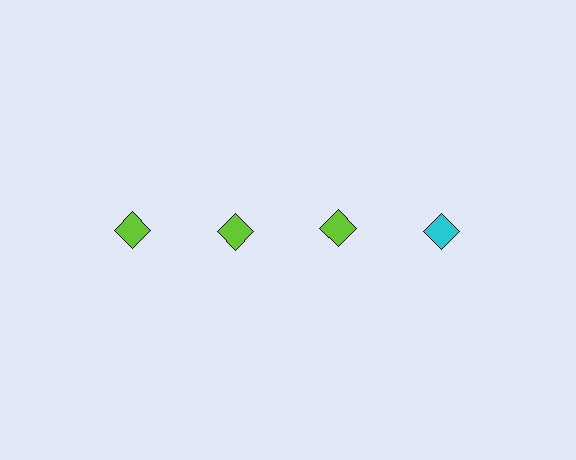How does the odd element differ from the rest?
It has a different color: cyan instead of lime.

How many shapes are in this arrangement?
There are 4 shapes arranged in a grid pattern.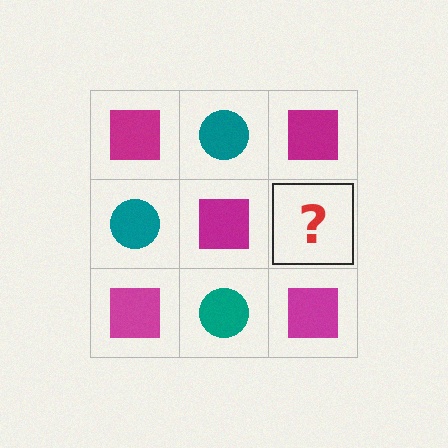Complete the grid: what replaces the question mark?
The question mark should be replaced with a teal circle.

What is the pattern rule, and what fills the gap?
The rule is that it alternates magenta square and teal circle in a checkerboard pattern. The gap should be filled with a teal circle.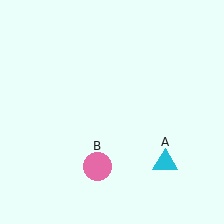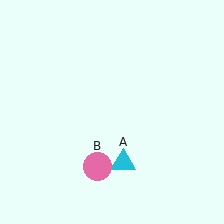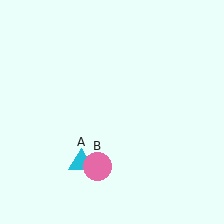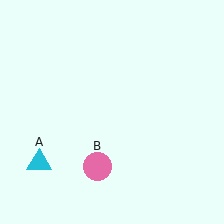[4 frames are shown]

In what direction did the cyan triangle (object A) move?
The cyan triangle (object A) moved left.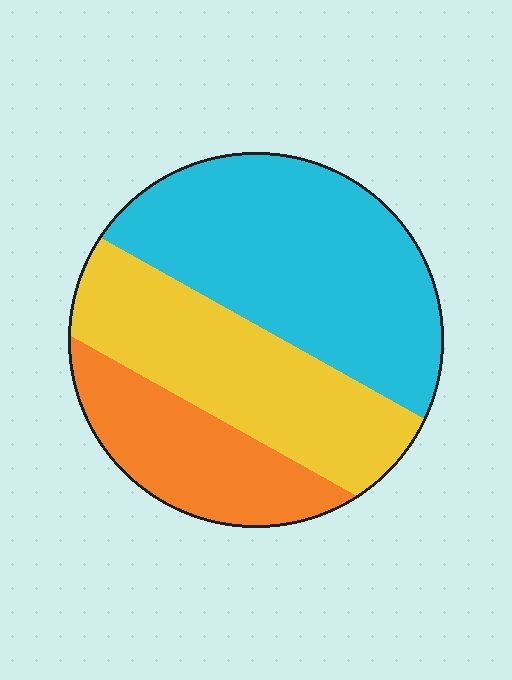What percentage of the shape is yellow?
Yellow takes up between a quarter and a half of the shape.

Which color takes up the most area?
Cyan, at roughly 45%.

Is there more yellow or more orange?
Yellow.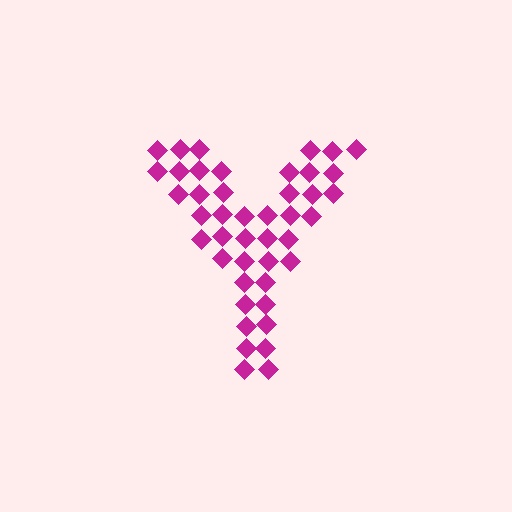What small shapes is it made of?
It is made of small diamonds.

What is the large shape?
The large shape is the letter Y.